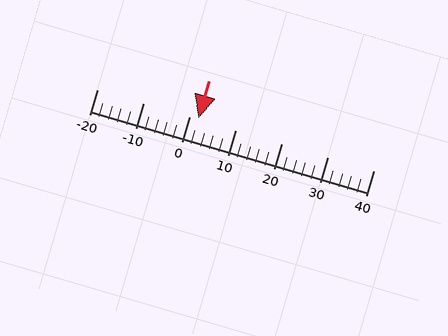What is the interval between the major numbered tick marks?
The major tick marks are spaced 10 units apart.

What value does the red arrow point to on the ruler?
The red arrow points to approximately 2.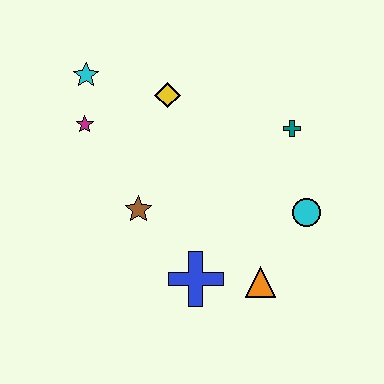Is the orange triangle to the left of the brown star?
No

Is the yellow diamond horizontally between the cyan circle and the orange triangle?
No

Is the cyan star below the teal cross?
No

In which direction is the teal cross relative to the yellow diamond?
The teal cross is to the right of the yellow diamond.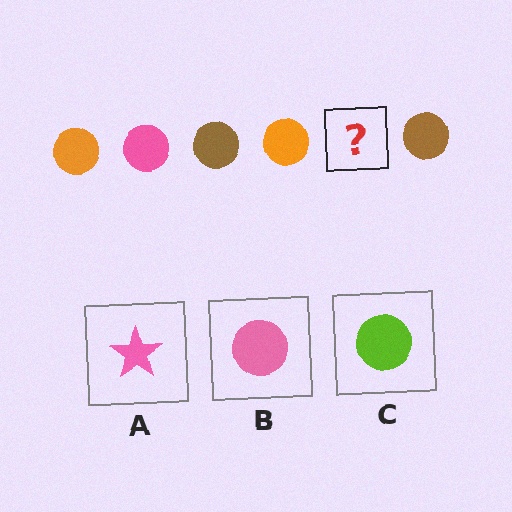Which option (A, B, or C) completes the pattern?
B.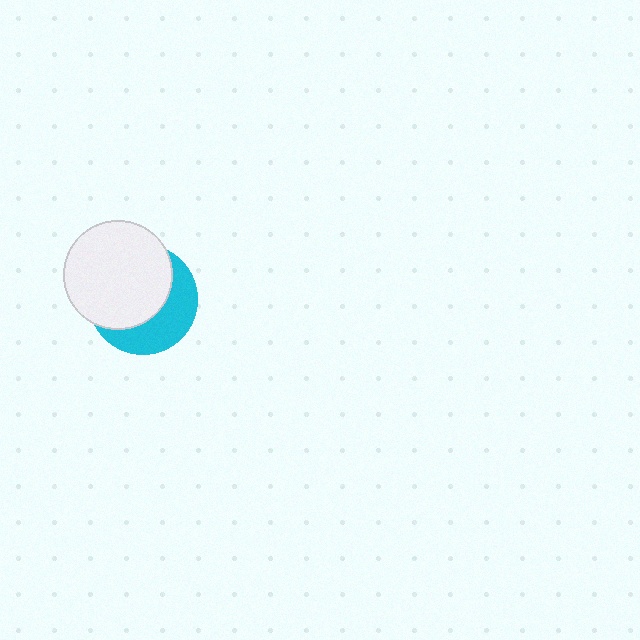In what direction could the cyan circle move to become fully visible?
The cyan circle could move toward the lower-right. That would shift it out from behind the white circle entirely.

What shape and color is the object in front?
The object in front is a white circle.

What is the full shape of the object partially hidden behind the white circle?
The partially hidden object is a cyan circle.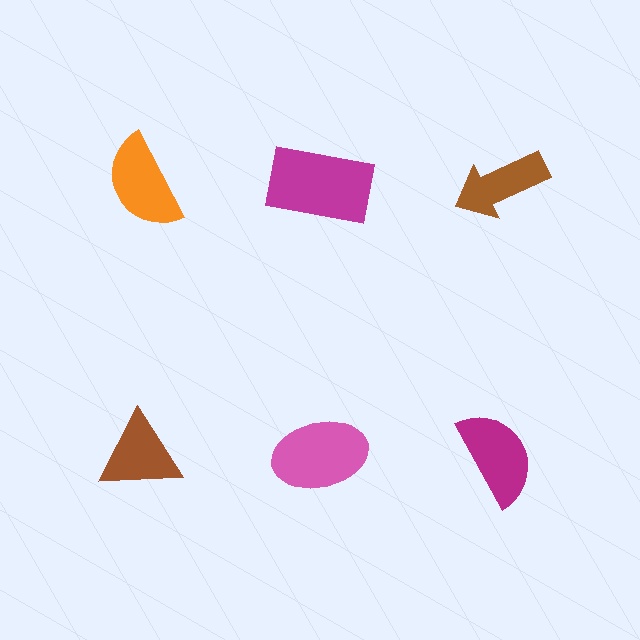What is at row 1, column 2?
A magenta rectangle.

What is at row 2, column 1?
A brown triangle.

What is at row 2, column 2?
A pink ellipse.